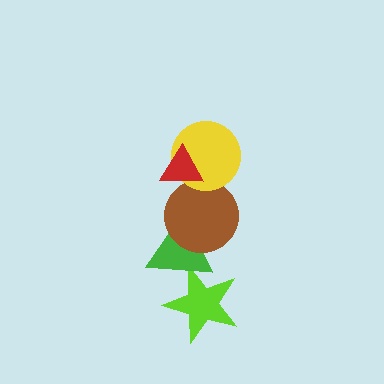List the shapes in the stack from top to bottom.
From top to bottom: the red triangle, the yellow circle, the brown circle, the green triangle, the lime star.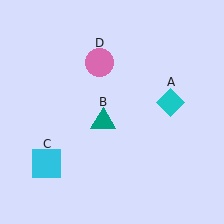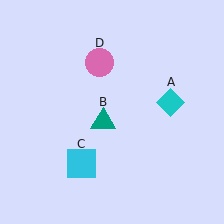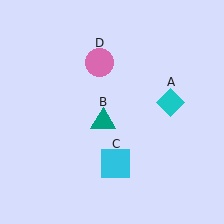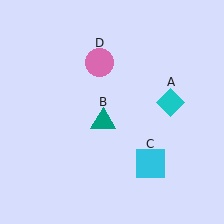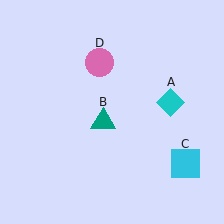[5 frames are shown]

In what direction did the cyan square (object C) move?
The cyan square (object C) moved right.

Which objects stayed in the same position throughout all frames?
Cyan diamond (object A) and teal triangle (object B) and pink circle (object D) remained stationary.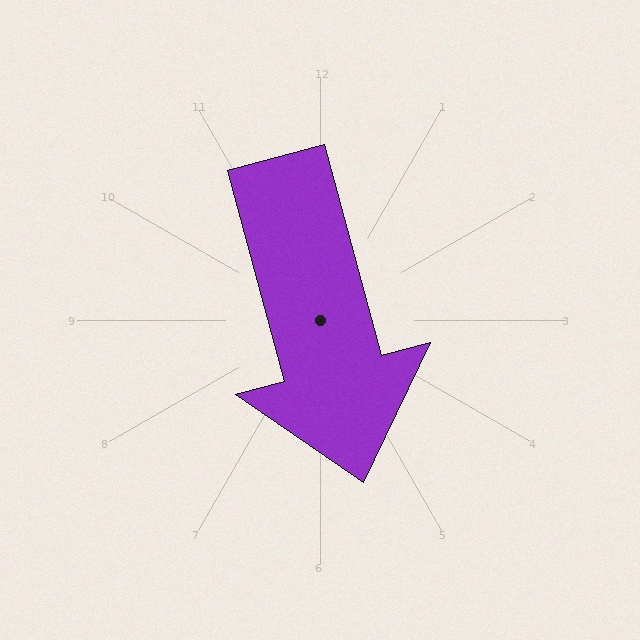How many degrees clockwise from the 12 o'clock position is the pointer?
Approximately 165 degrees.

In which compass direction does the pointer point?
South.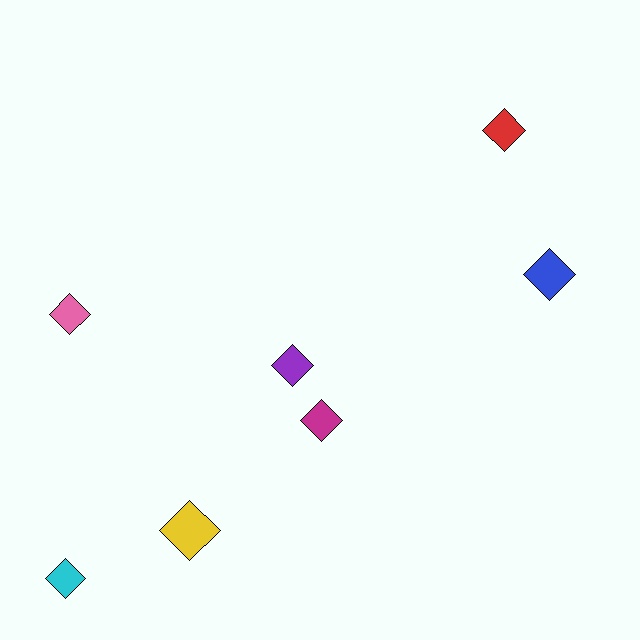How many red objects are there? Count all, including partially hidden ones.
There is 1 red object.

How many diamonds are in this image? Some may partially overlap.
There are 7 diamonds.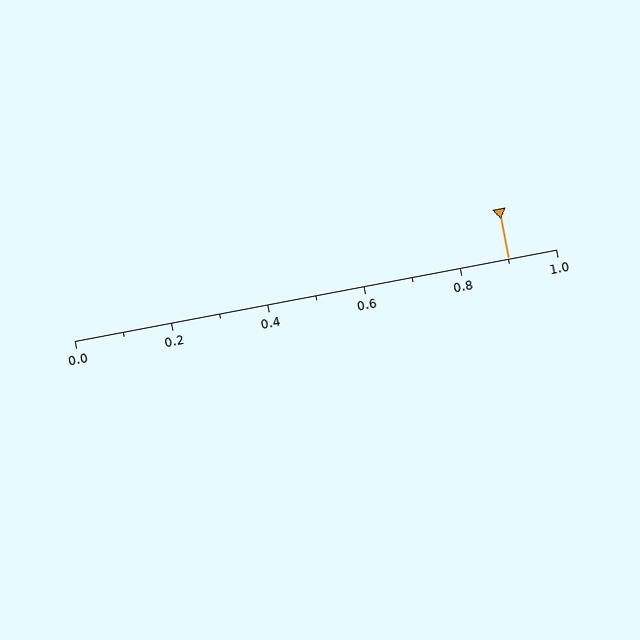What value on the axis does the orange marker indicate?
The marker indicates approximately 0.9.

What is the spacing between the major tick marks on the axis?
The major ticks are spaced 0.2 apart.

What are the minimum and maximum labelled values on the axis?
The axis runs from 0.0 to 1.0.